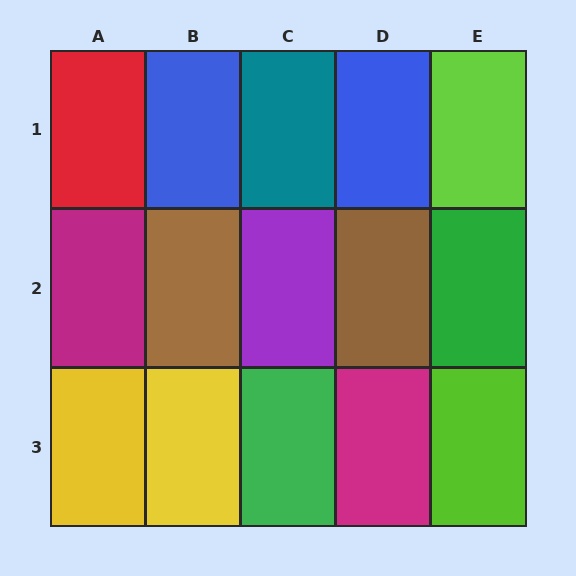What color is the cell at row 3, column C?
Green.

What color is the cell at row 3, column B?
Yellow.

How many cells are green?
2 cells are green.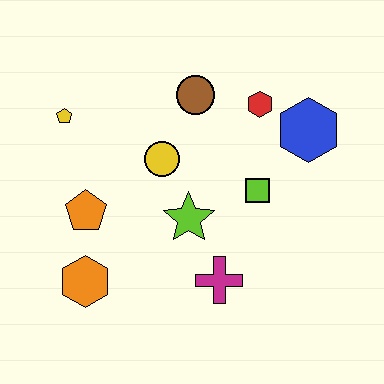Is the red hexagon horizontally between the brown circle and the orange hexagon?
No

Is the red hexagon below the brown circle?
Yes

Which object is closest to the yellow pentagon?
The orange pentagon is closest to the yellow pentagon.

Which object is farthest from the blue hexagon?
The orange hexagon is farthest from the blue hexagon.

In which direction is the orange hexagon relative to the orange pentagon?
The orange hexagon is below the orange pentagon.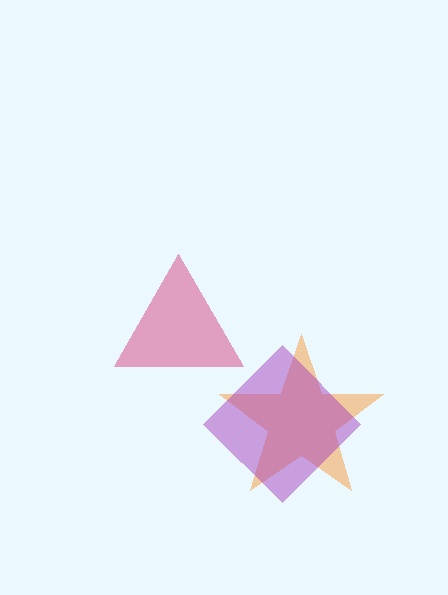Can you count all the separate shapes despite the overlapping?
Yes, there are 3 separate shapes.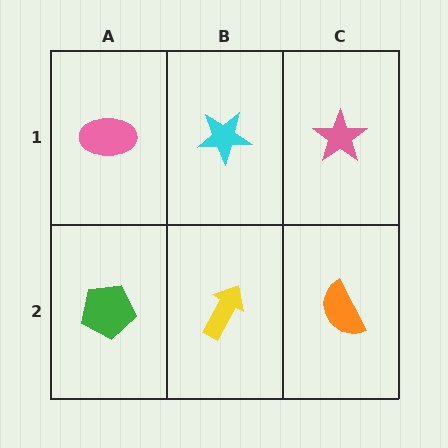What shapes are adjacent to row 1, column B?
A yellow arrow (row 2, column B), a pink ellipse (row 1, column A), a pink star (row 1, column C).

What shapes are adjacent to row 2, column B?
A cyan star (row 1, column B), a green pentagon (row 2, column A), an orange semicircle (row 2, column C).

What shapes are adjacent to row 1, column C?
An orange semicircle (row 2, column C), a cyan star (row 1, column B).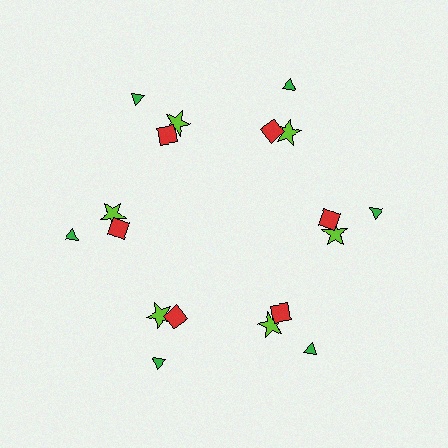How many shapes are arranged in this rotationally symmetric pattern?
There are 18 shapes, arranged in 6 groups of 3.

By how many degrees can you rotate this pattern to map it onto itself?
The pattern maps onto itself every 60 degrees of rotation.